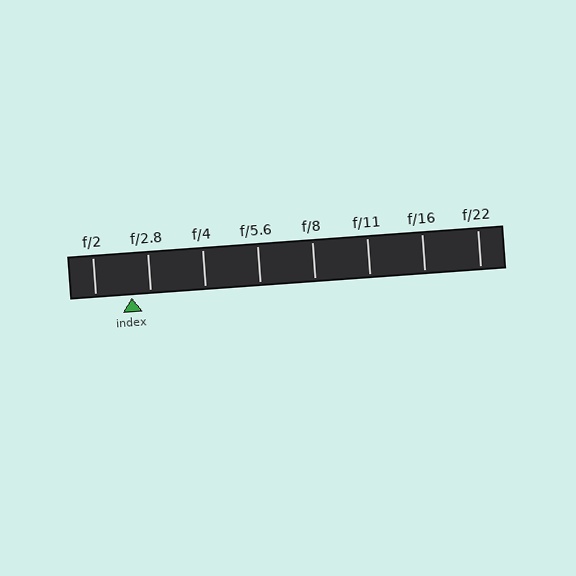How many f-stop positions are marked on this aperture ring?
There are 8 f-stop positions marked.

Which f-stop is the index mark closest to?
The index mark is closest to f/2.8.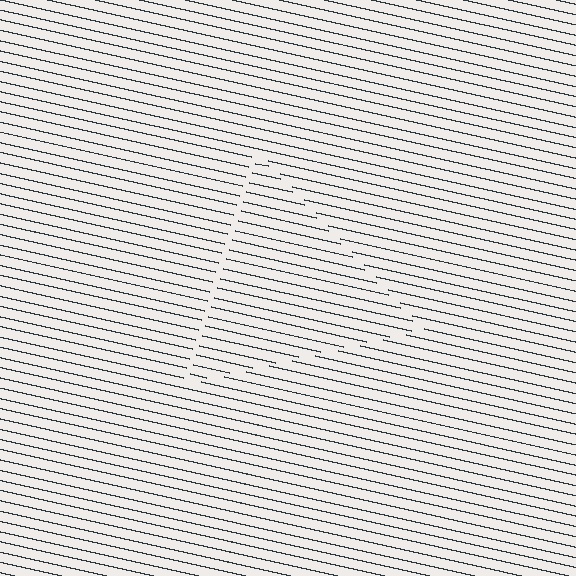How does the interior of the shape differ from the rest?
The interior of the shape contains the same grating, shifted by half a period — the contour is defined by the phase discontinuity where line-ends from the inner and outer gratings abut.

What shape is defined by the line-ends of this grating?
An illusory triangle. The interior of the shape contains the same grating, shifted by half a period — the contour is defined by the phase discontinuity where line-ends from the inner and outer gratings abut.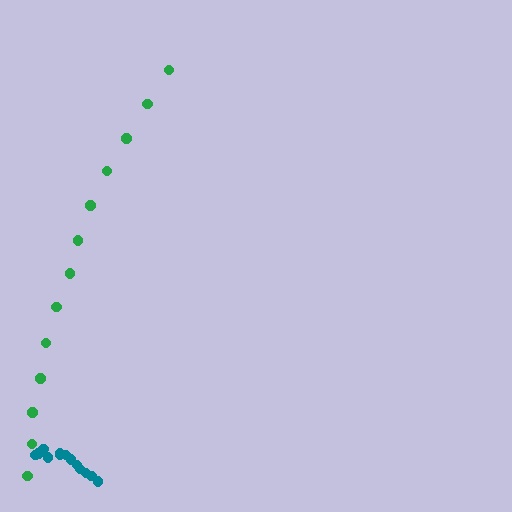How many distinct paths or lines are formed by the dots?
There are 2 distinct paths.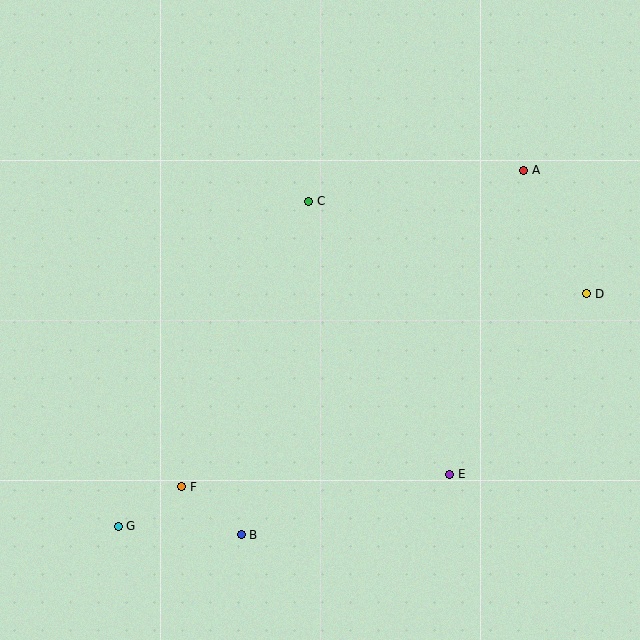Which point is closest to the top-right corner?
Point A is closest to the top-right corner.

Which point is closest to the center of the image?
Point C at (309, 201) is closest to the center.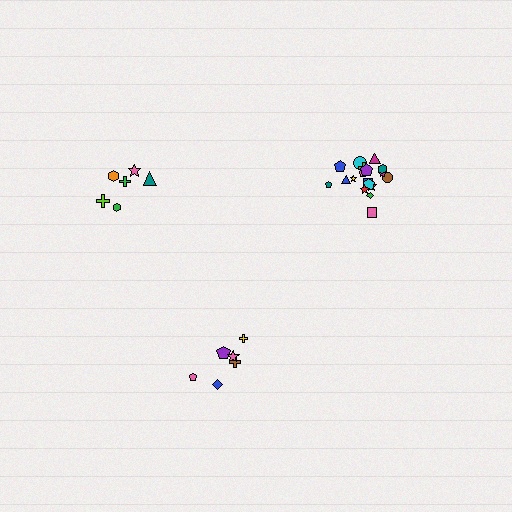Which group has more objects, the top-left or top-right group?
The top-right group.